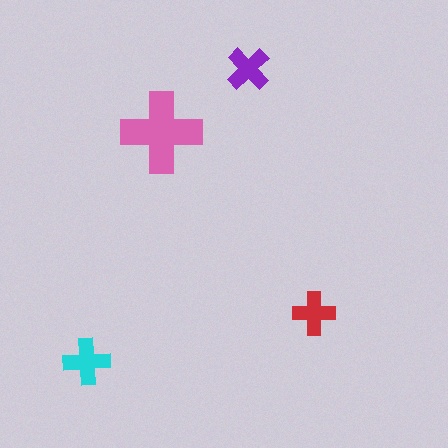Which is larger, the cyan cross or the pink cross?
The pink one.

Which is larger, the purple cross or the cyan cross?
The cyan one.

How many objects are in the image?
There are 4 objects in the image.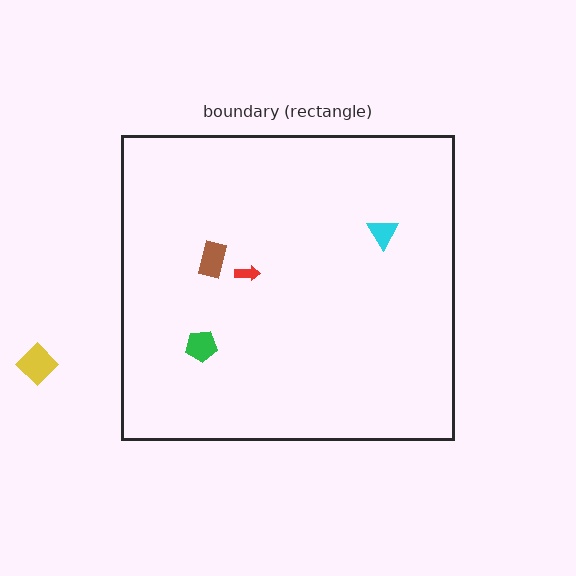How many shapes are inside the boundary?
4 inside, 1 outside.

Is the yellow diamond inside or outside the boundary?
Outside.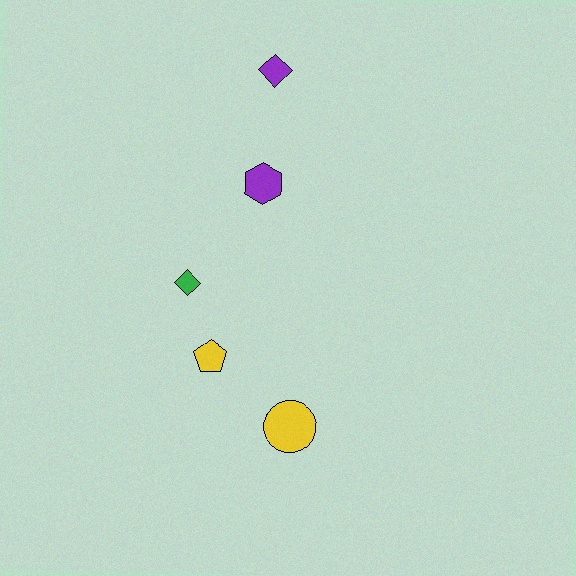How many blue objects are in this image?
There are no blue objects.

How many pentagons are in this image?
There is 1 pentagon.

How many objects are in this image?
There are 5 objects.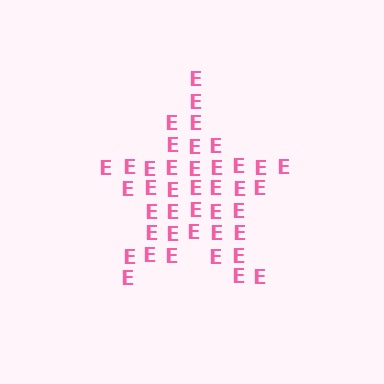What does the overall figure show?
The overall figure shows a star.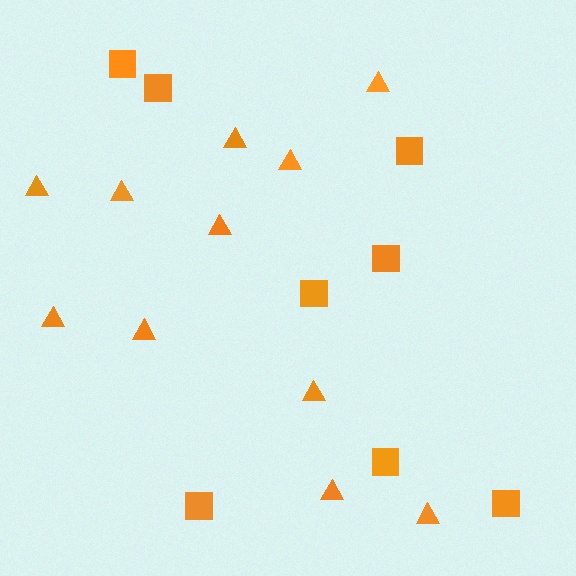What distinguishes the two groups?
There are 2 groups: one group of squares (8) and one group of triangles (11).